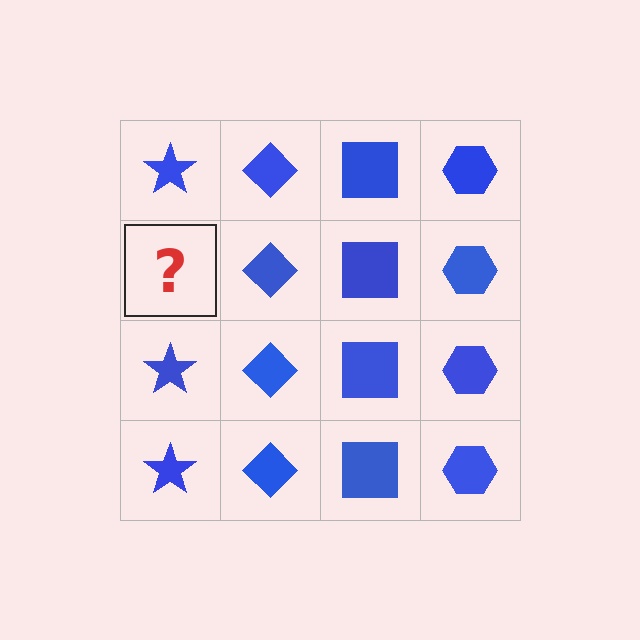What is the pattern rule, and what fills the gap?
The rule is that each column has a consistent shape. The gap should be filled with a blue star.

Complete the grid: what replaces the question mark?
The question mark should be replaced with a blue star.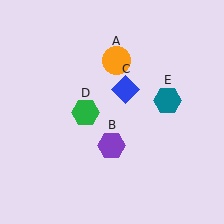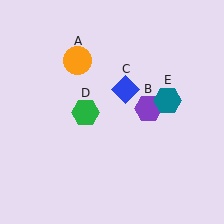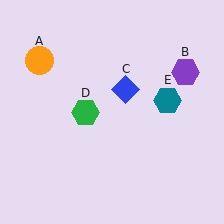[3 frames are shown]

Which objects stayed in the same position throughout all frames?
Blue diamond (object C) and green hexagon (object D) and teal hexagon (object E) remained stationary.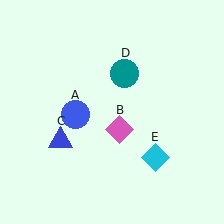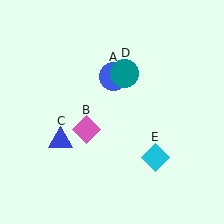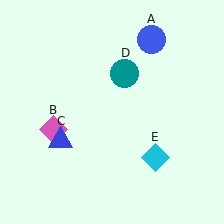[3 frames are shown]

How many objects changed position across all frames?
2 objects changed position: blue circle (object A), pink diamond (object B).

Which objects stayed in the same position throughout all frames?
Blue triangle (object C) and teal circle (object D) and cyan diamond (object E) remained stationary.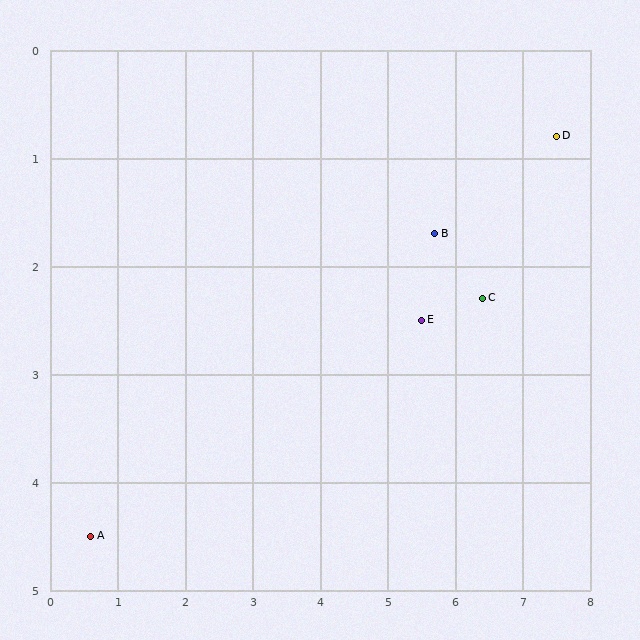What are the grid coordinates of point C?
Point C is at approximately (6.4, 2.3).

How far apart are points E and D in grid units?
Points E and D are about 2.6 grid units apart.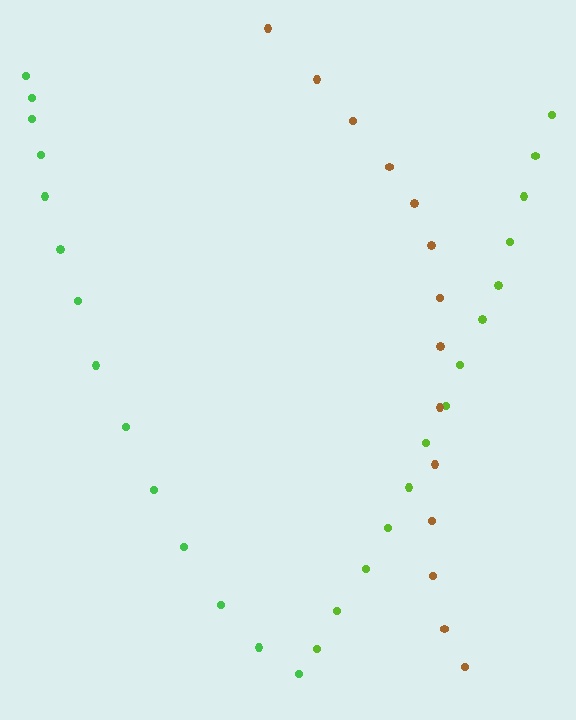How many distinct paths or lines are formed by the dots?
There are 3 distinct paths.